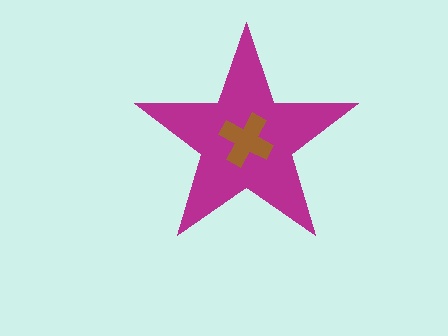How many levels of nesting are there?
2.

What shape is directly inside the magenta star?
The brown cross.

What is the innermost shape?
The brown cross.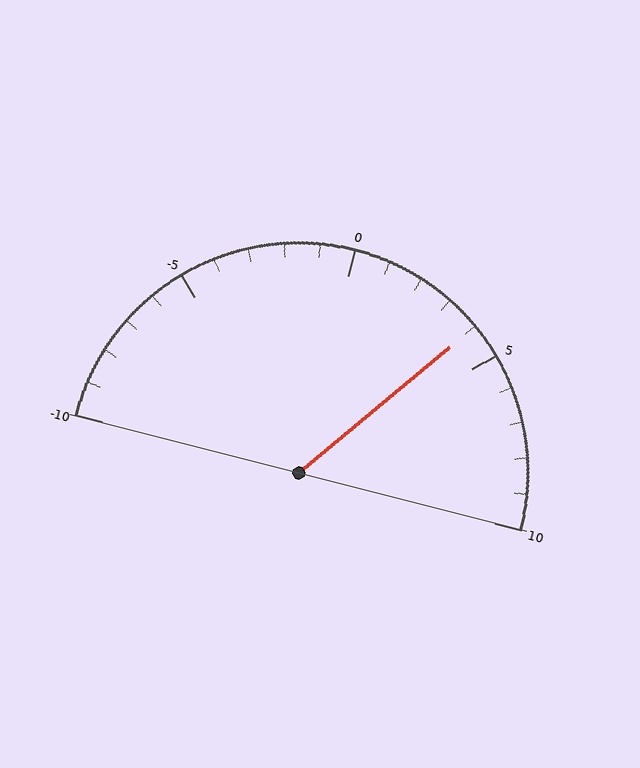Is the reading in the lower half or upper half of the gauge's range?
The reading is in the upper half of the range (-10 to 10).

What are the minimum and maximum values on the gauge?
The gauge ranges from -10 to 10.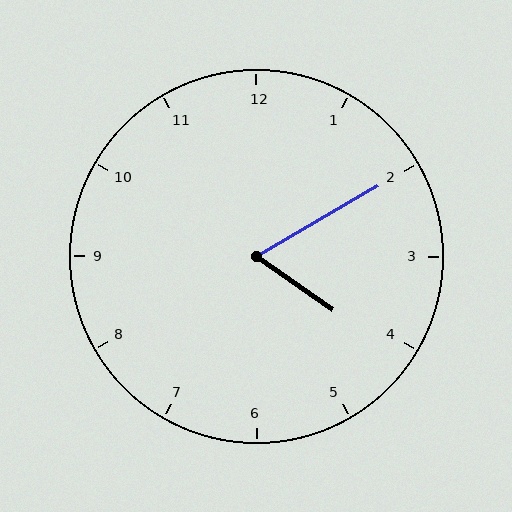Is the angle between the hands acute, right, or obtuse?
It is acute.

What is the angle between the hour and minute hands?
Approximately 65 degrees.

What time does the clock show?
4:10.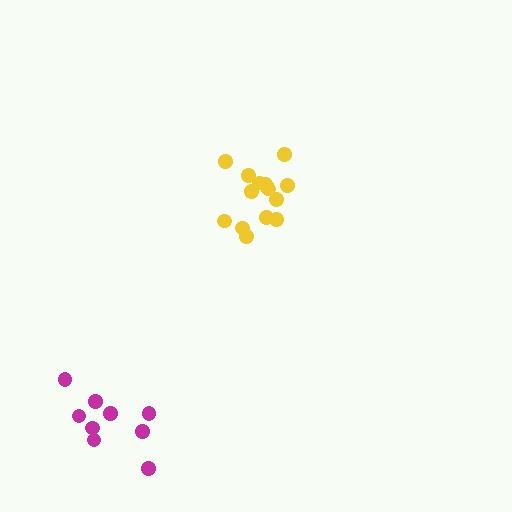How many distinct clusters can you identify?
There are 2 distinct clusters.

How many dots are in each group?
Group 1: 15 dots, Group 2: 9 dots (24 total).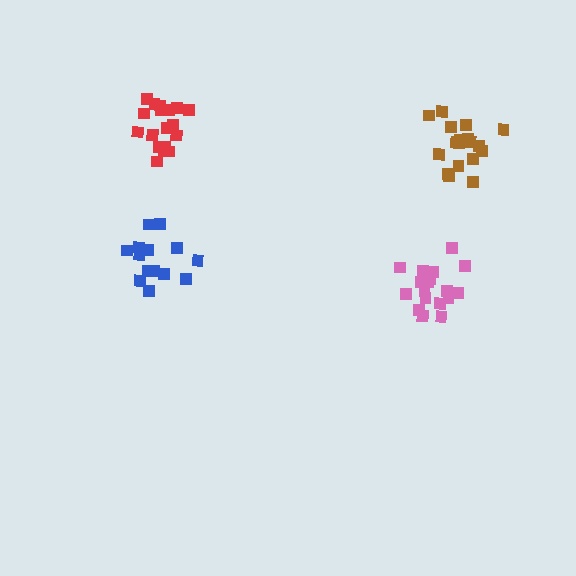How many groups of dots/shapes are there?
There are 4 groups.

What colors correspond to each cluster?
The clusters are colored: blue, pink, brown, red.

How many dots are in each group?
Group 1: 14 dots, Group 2: 20 dots, Group 3: 18 dots, Group 4: 18 dots (70 total).